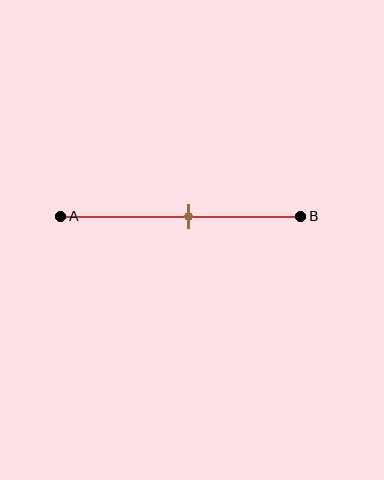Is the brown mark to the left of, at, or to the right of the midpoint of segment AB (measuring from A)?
The brown mark is to the right of the midpoint of segment AB.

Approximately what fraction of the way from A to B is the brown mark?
The brown mark is approximately 55% of the way from A to B.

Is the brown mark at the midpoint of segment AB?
No, the mark is at about 55% from A, not at the 50% midpoint.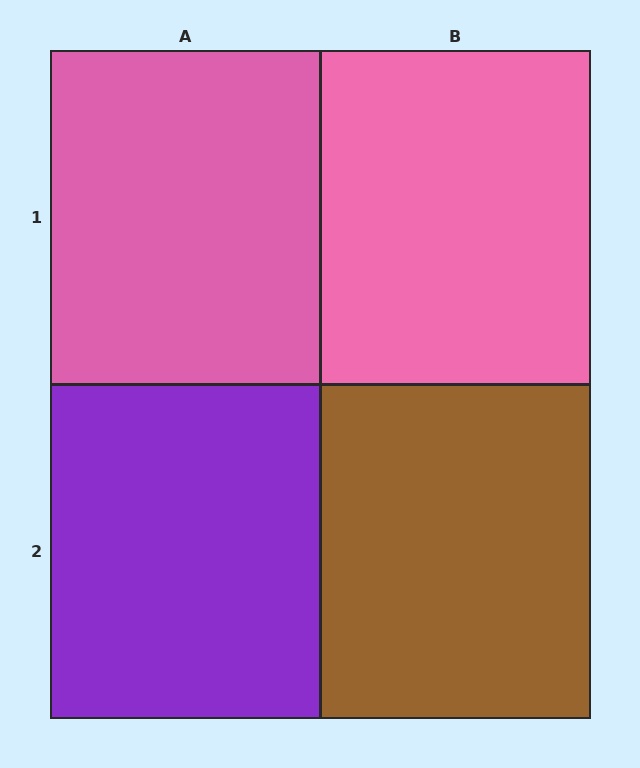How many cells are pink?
2 cells are pink.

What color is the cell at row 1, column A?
Pink.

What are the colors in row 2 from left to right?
Purple, brown.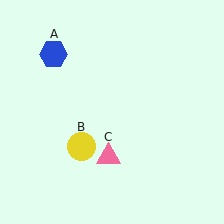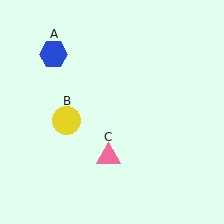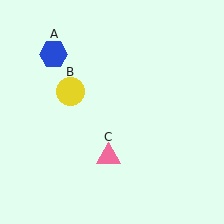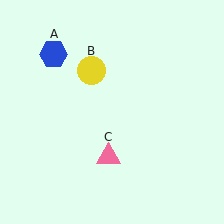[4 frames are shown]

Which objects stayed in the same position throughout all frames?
Blue hexagon (object A) and pink triangle (object C) remained stationary.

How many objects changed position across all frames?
1 object changed position: yellow circle (object B).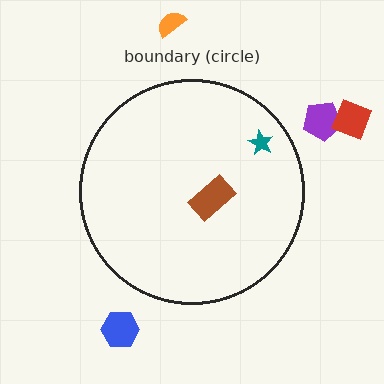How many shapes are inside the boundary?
2 inside, 4 outside.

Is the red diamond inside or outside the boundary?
Outside.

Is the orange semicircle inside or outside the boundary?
Outside.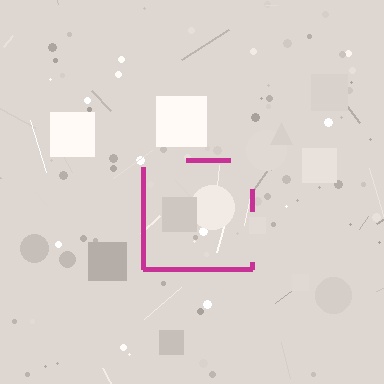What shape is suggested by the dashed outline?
The dashed outline suggests a square.